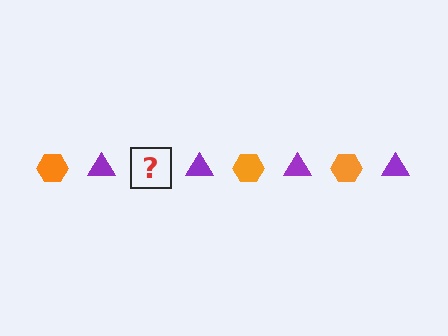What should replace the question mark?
The question mark should be replaced with an orange hexagon.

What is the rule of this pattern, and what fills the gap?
The rule is that the pattern alternates between orange hexagon and purple triangle. The gap should be filled with an orange hexagon.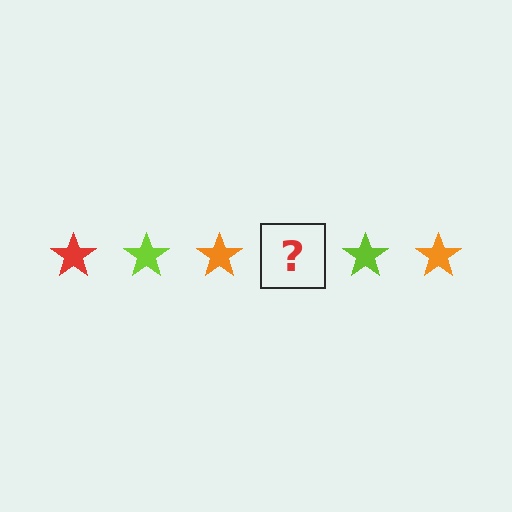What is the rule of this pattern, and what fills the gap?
The rule is that the pattern cycles through red, lime, orange stars. The gap should be filled with a red star.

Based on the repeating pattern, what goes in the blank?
The blank should be a red star.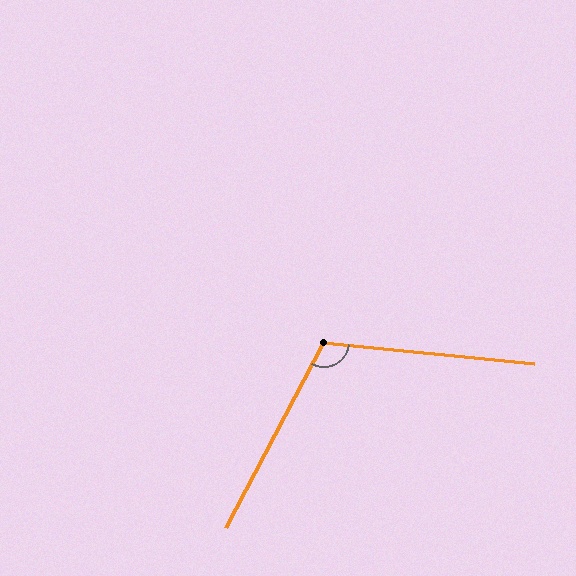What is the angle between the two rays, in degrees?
Approximately 112 degrees.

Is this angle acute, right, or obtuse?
It is obtuse.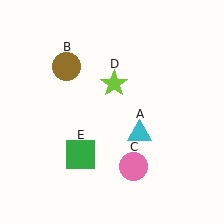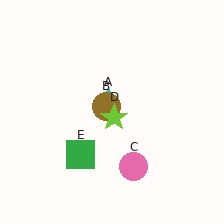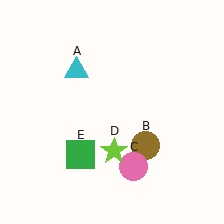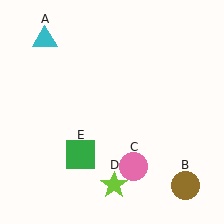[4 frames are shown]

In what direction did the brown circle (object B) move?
The brown circle (object B) moved down and to the right.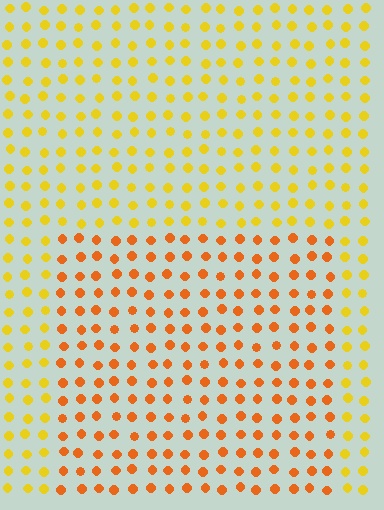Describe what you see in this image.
The image is filled with small yellow elements in a uniform arrangement. A rectangle-shaped region is visible where the elements are tinted to a slightly different hue, forming a subtle color boundary.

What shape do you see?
I see a rectangle.